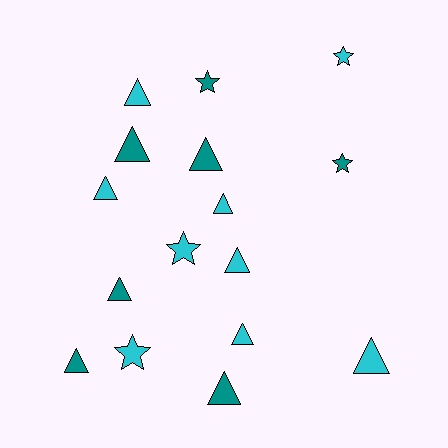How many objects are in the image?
There are 16 objects.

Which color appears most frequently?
Cyan, with 9 objects.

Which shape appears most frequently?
Triangle, with 11 objects.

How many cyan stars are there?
There are 3 cyan stars.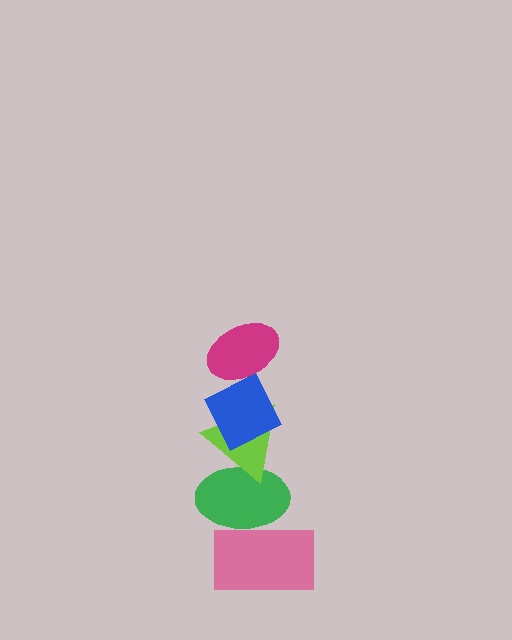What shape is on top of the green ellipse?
The lime triangle is on top of the green ellipse.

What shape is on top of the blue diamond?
The magenta ellipse is on top of the blue diamond.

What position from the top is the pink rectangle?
The pink rectangle is 5th from the top.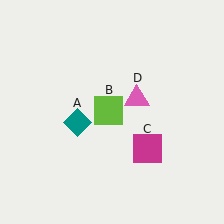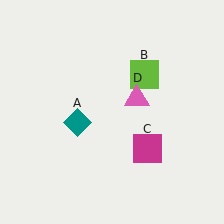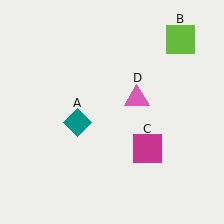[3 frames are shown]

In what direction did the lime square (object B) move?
The lime square (object B) moved up and to the right.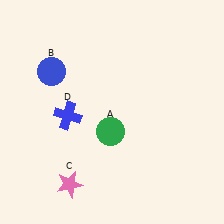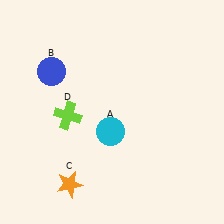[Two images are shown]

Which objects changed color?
A changed from green to cyan. C changed from pink to orange. D changed from blue to lime.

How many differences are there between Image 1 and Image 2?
There are 3 differences between the two images.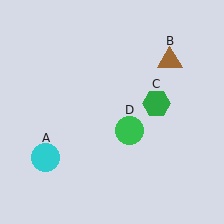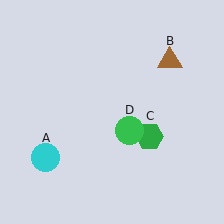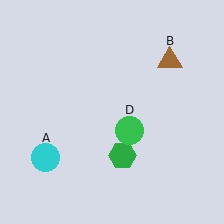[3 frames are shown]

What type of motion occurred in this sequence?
The green hexagon (object C) rotated clockwise around the center of the scene.